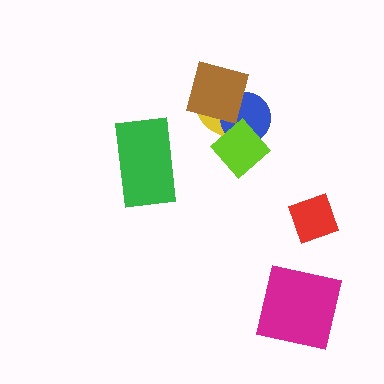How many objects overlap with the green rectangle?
0 objects overlap with the green rectangle.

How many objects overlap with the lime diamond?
2 objects overlap with the lime diamond.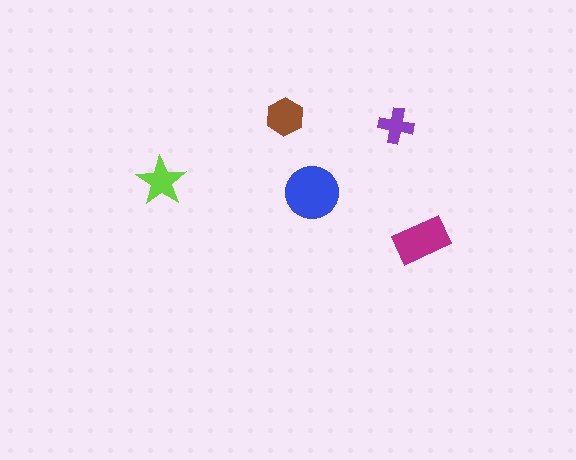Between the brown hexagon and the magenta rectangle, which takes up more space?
The magenta rectangle.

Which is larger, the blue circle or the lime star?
The blue circle.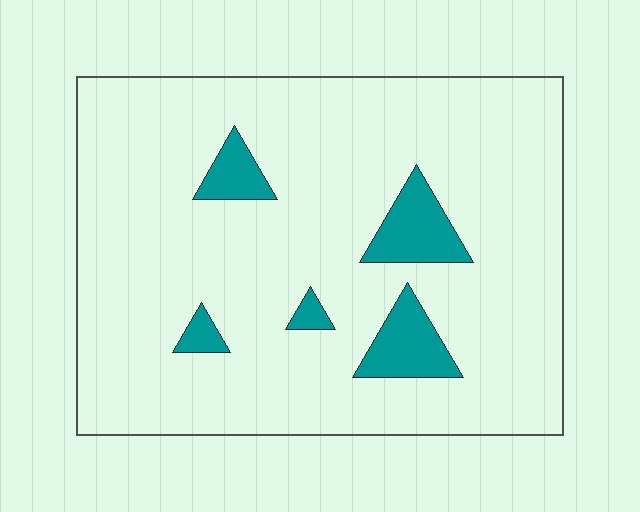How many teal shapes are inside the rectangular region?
5.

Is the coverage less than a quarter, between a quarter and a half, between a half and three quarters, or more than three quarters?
Less than a quarter.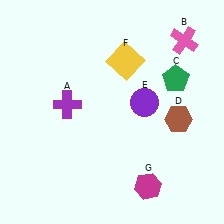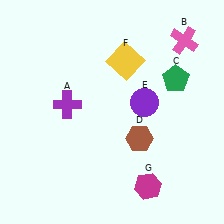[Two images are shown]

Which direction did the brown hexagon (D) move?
The brown hexagon (D) moved left.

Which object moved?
The brown hexagon (D) moved left.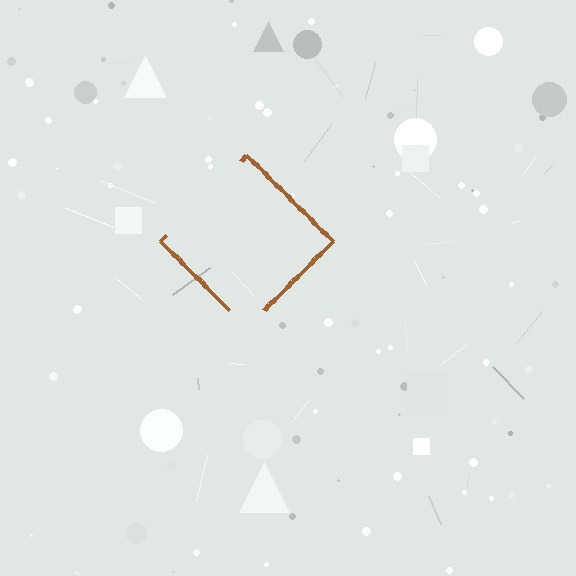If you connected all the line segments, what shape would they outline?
They would outline a diamond.